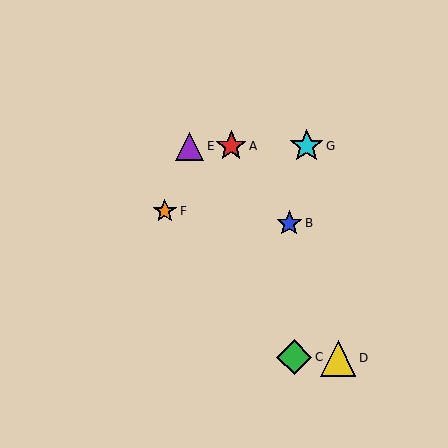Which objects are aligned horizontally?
Objects A, E, G are aligned horizontally.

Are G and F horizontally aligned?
No, G is at y≈146 and F is at y≈211.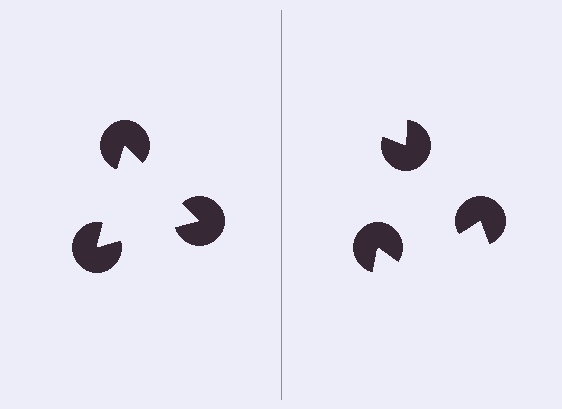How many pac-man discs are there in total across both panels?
6 — 3 on each side.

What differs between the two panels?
The pac-man discs are positioned identically on both sides; only the wedge orientations differ. On the left they align to a triangle; on the right they are misaligned.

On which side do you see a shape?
An illusory triangle appears on the left side. On the right side the wedge cuts are rotated, so no coherent shape forms.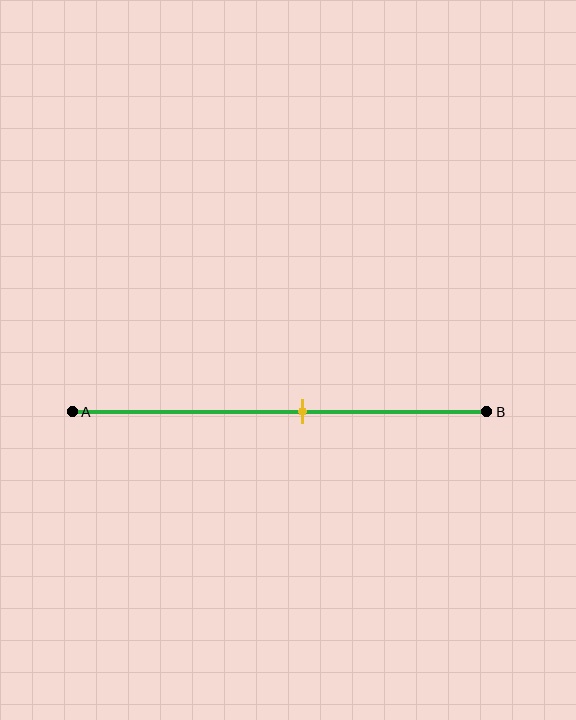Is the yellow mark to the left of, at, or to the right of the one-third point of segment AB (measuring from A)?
The yellow mark is to the right of the one-third point of segment AB.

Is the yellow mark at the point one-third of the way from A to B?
No, the mark is at about 55% from A, not at the 33% one-third point.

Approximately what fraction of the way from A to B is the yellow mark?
The yellow mark is approximately 55% of the way from A to B.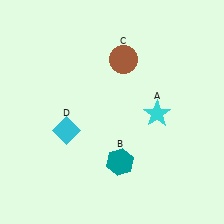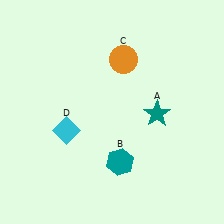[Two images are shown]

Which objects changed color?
A changed from cyan to teal. C changed from brown to orange.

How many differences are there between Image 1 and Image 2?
There are 2 differences between the two images.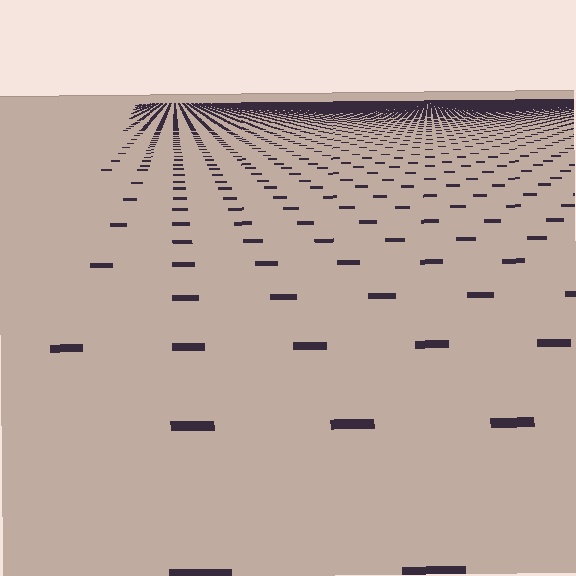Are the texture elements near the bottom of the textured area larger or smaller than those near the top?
Larger. Near the bottom, elements are closer to the viewer and appear at a bigger on-screen size.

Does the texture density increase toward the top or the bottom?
Density increases toward the top.